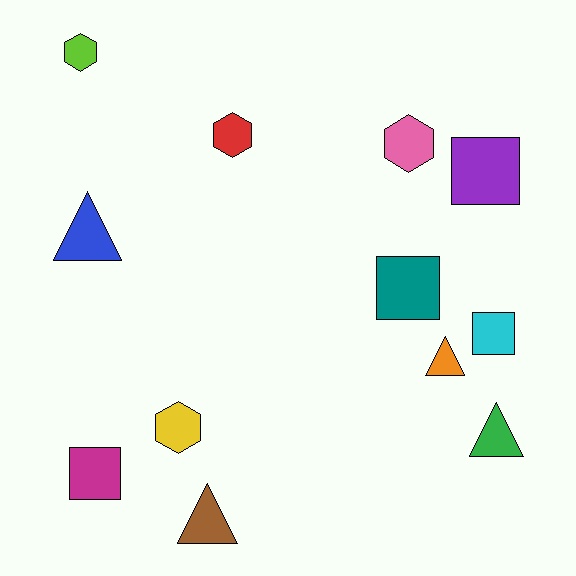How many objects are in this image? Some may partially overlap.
There are 12 objects.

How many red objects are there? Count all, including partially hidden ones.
There is 1 red object.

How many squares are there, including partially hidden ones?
There are 4 squares.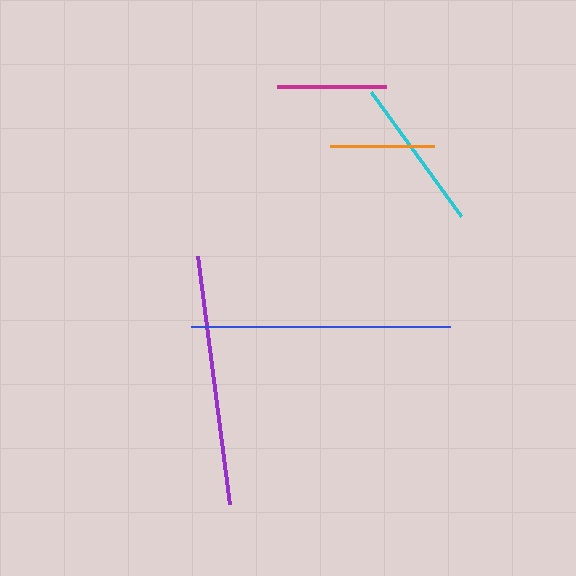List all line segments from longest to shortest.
From longest to shortest: blue, purple, cyan, magenta, orange.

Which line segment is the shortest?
The orange line is the shortest at approximately 104 pixels.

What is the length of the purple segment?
The purple segment is approximately 250 pixels long.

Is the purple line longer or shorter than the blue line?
The blue line is longer than the purple line.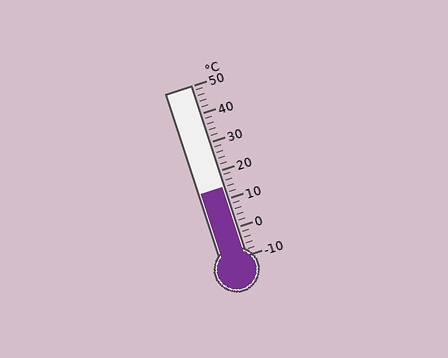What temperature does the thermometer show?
The thermometer shows approximately 14°C.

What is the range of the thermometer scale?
The thermometer scale ranges from -10°C to 50°C.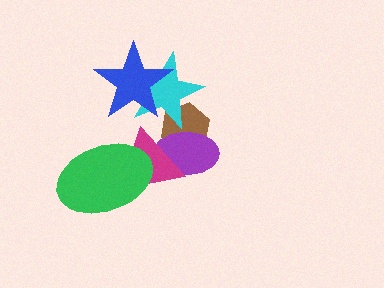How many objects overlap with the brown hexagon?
3 objects overlap with the brown hexagon.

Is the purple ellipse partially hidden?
Yes, it is partially covered by another shape.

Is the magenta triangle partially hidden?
Yes, it is partially covered by another shape.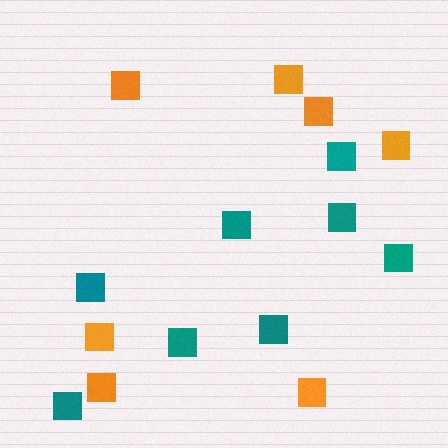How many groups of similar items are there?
There are 2 groups: one group of orange squares (7) and one group of teal squares (8).